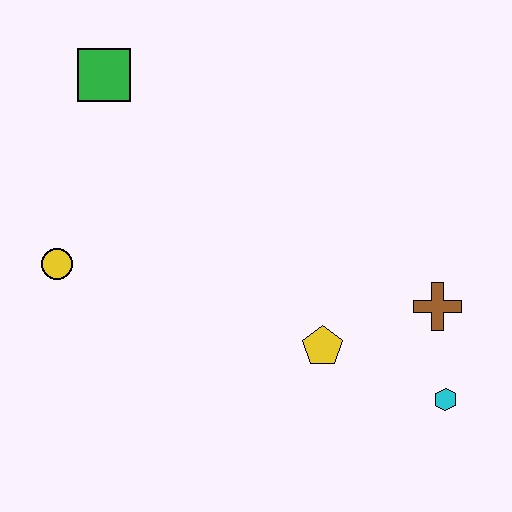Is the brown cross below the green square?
Yes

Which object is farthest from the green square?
The cyan hexagon is farthest from the green square.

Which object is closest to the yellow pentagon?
The brown cross is closest to the yellow pentagon.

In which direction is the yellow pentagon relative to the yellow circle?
The yellow pentagon is to the right of the yellow circle.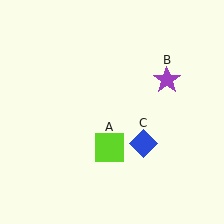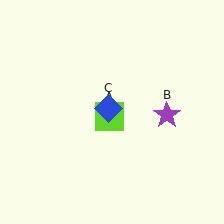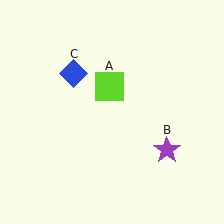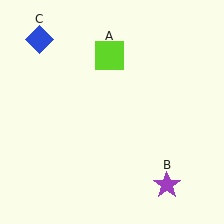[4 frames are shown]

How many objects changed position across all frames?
3 objects changed position: lime square (object A), purple star (object B), blue diamond (object C).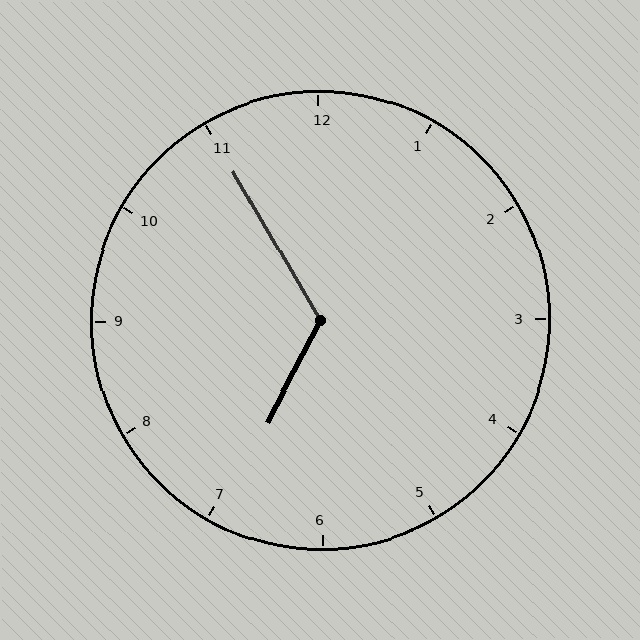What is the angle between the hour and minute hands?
Approximately 122 degrees.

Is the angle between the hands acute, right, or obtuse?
It is obtuse.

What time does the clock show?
6:55.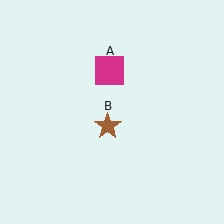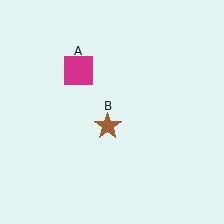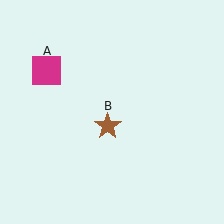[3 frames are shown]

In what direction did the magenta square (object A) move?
The magenta square (object A) moved left.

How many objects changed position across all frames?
1 object changed position: magenta square (object A).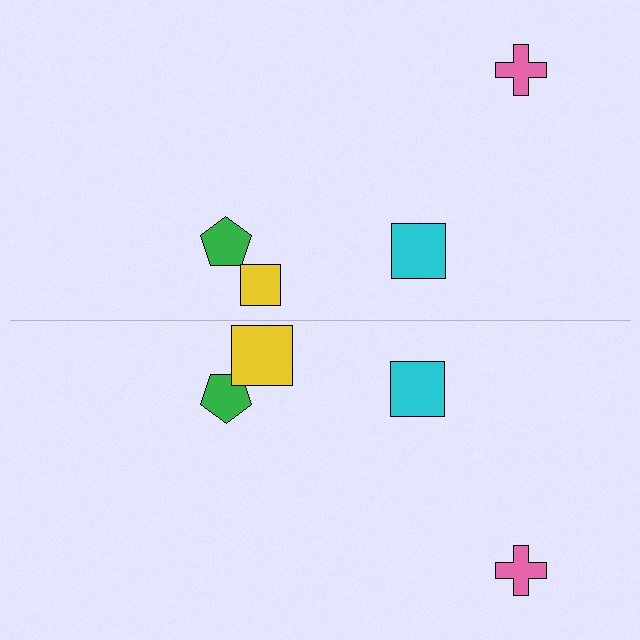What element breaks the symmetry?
The yellow square on the bottom side has a different size than its mirror counterpart.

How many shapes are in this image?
There are 8 shapes in this image.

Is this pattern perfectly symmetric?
No, the pattern is not perfectly symmetric. The yellow square on the bottom side has a different size than its mirror counterpart.